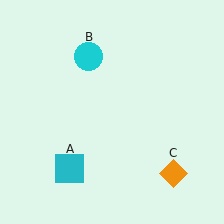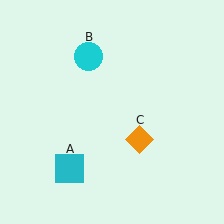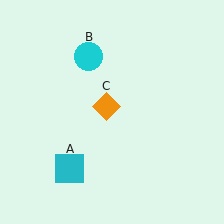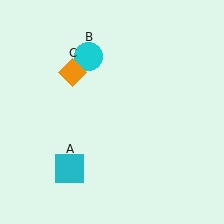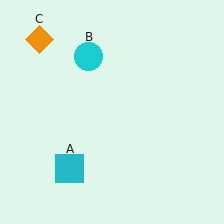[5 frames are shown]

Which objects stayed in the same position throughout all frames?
Cyan square (object A) and cyan circle (object B) remained stationary.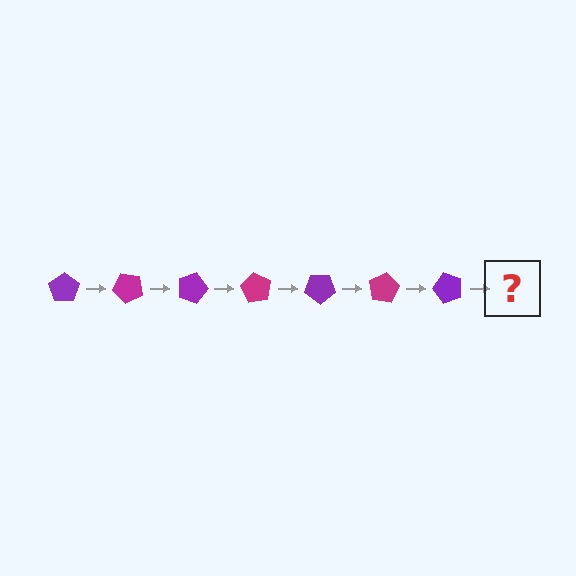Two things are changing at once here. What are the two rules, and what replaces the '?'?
The two rules are that it rotates 45 degrees each step and the color cycles through purple and magenta. The '?' should be a magenta pentagon, rotated 315 degrees from the start.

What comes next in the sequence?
The next element should be a magenta pentagon, rotated 315 degrees from the start.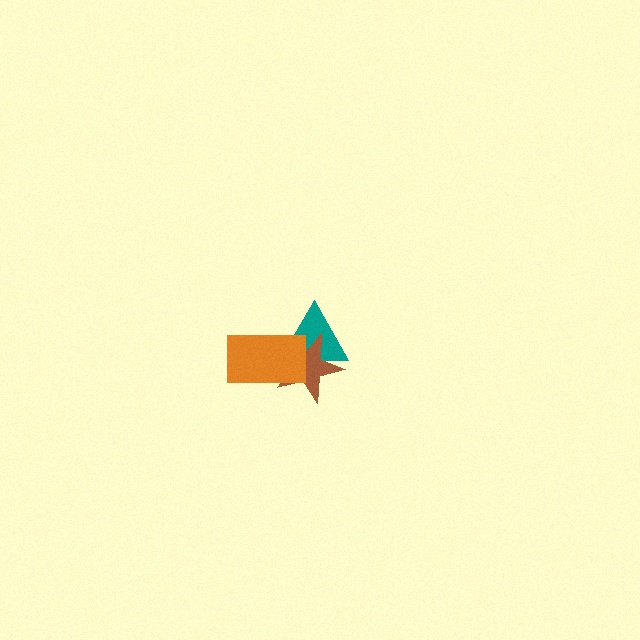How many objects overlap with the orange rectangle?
2 objects overlap with the orange rectangle.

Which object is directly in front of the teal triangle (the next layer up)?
The brown star is directly in front of the teal triangle.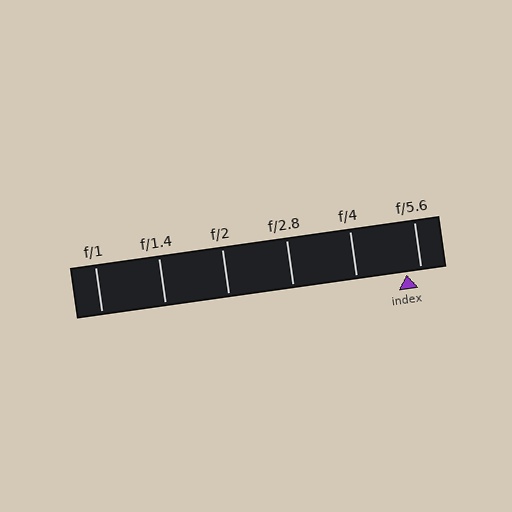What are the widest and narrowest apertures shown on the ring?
The widest aperture shown is f/1 and the narrowest is f/5.6.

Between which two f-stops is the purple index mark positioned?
The index mark is between f/4 and f/5.6.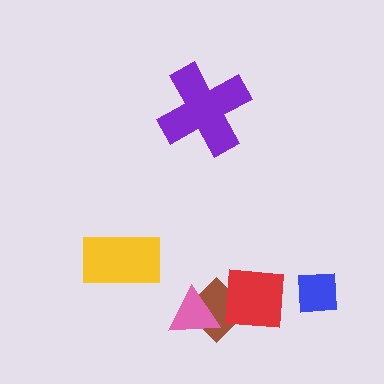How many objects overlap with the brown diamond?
2 objects overlap with the brown diamond.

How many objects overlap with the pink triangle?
1 object overlaps with the pink triangle.